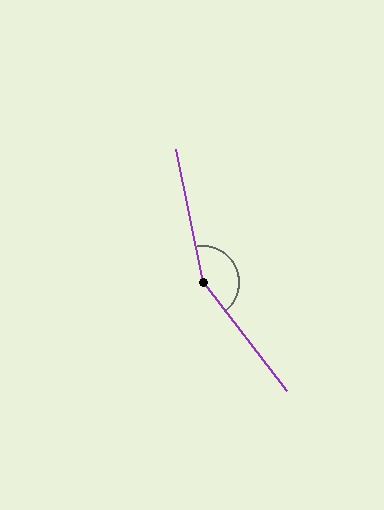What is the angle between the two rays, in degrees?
Approximately 154 degrees.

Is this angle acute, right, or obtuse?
It is obtuse.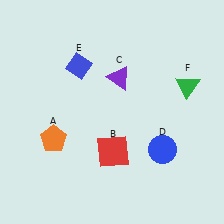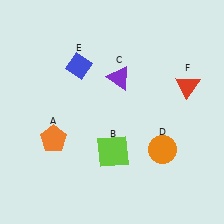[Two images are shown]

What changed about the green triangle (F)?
In Image 1, F is green. In Image 2, it changed to red.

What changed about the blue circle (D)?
In Image 1, D is blue. In Image 2, it changed to orange.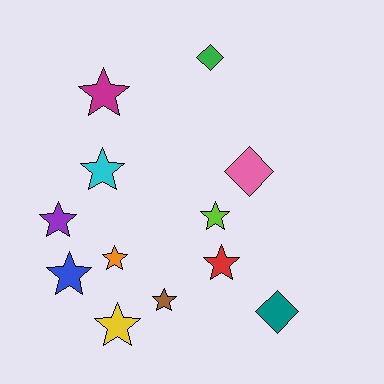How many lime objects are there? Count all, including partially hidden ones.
There is 1 lime object.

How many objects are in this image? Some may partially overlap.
There are 12 objects.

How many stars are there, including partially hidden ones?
There are 9 stars.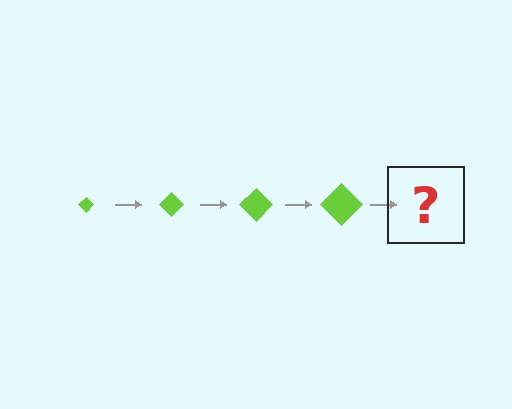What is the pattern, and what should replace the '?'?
The pattern is that the diamond gets progressively larger each step. The '?' should be a lime diamond, larger than the previous one.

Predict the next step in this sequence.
The next step is a lime diamond, larger than the previous one.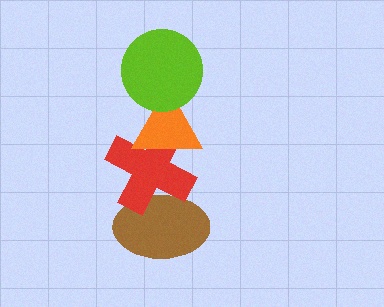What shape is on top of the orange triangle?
The lime circle is on top of the orange triangle.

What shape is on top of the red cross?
The orange triangle is on top of the red cross.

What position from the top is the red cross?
The red cross is 3rd from the top.